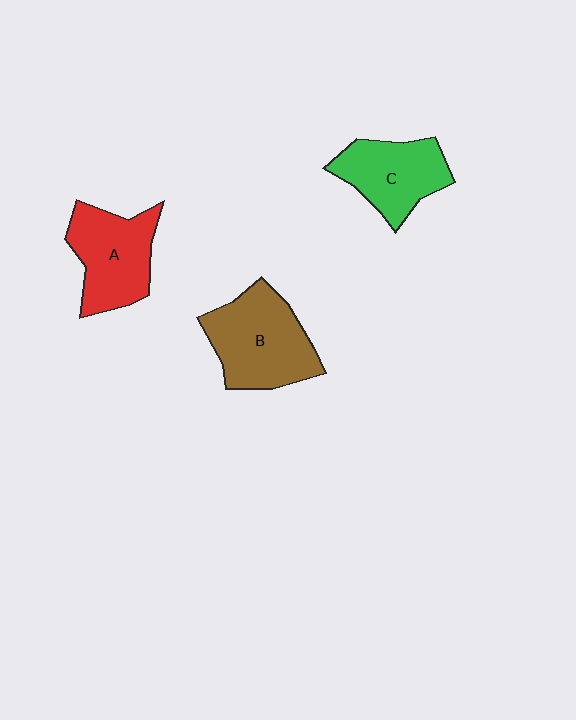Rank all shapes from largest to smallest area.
From largest to smallest: B (brown), A (red), C (green).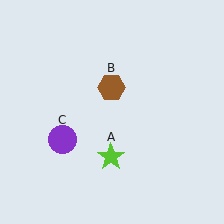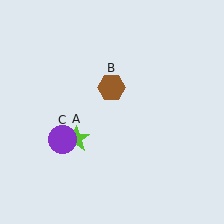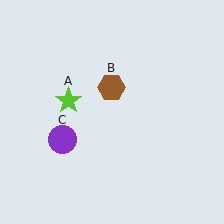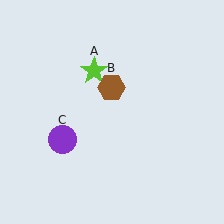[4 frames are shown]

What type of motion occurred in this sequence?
The lime star (object A) rotated clockwise around the center of the scene.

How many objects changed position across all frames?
1 object changed position: lime star (object A).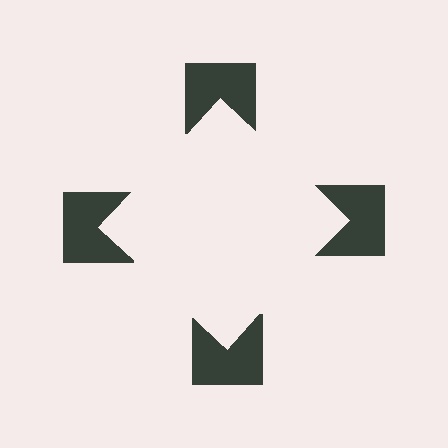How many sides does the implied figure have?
4 sides.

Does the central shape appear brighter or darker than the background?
It typically appears slightly brighter than the background, even though no actual brightness change is drawn.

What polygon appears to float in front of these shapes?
An illusory square — its edges are inferred from the aligned wedge cuts in the notched squares, not physically drawn.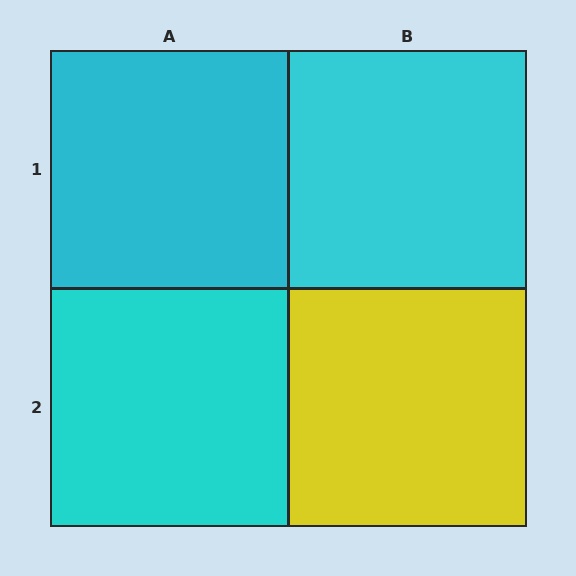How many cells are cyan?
3 cells are cyan.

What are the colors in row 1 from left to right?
Cyan, cyan.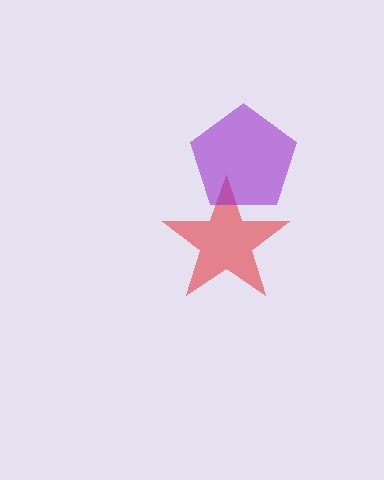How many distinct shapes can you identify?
There are 2 distinct shapes: a red star, a purple pentagon.